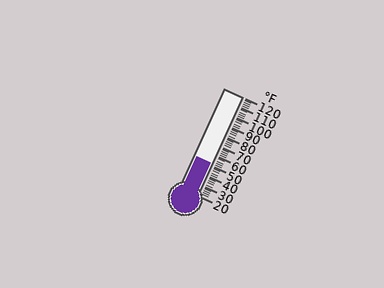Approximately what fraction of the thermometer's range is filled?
The thermometer is filled to approximately 30% of its range.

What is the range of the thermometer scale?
The thermometer scale ranges from 20°F to 120°F.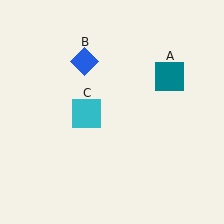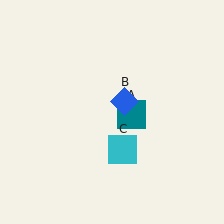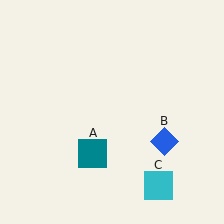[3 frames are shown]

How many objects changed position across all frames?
3 objects changed position: teal square (object A), blue diamond (object B), cyan square (object C).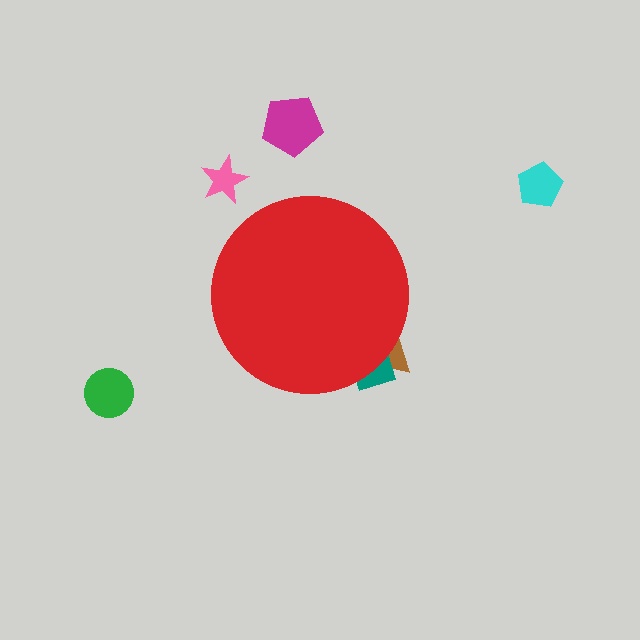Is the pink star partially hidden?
No, the pink star is fully visible.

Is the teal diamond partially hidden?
Yes, the teal diamond is partially hidden behind the red circle.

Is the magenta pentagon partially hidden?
No, the magenta pentagon is fully visible.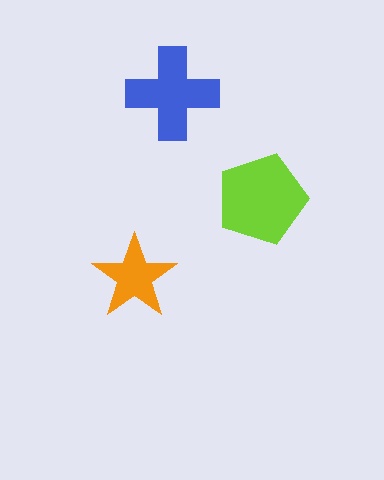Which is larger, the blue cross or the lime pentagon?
The lime pentagon.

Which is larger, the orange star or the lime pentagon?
The lime pentagon.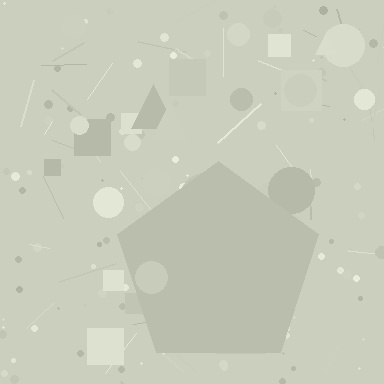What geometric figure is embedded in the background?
A pentagon is embedded in the background.